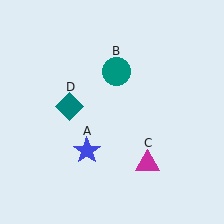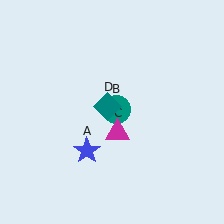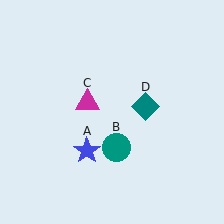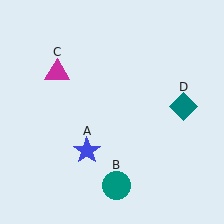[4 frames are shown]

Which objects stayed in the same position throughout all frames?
Blue star (object A) remained stationary.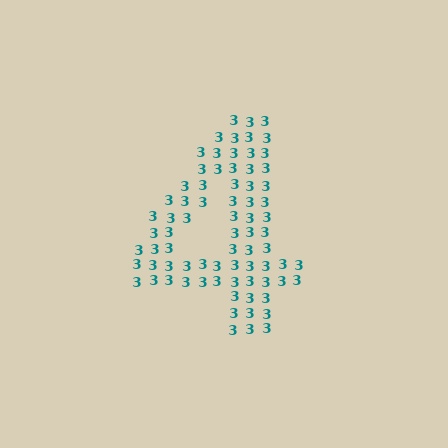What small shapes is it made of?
It is made of small digit 3's.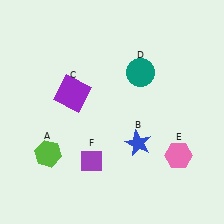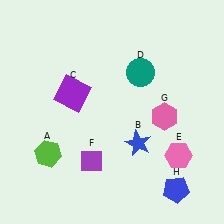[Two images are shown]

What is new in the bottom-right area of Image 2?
A blue pentagon (H) was added in the bottom-right area of Image 2.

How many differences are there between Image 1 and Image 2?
There are 2 differences between the two images.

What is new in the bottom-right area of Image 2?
A pink hexagon (G) was added in the bottom-right area of Image 2.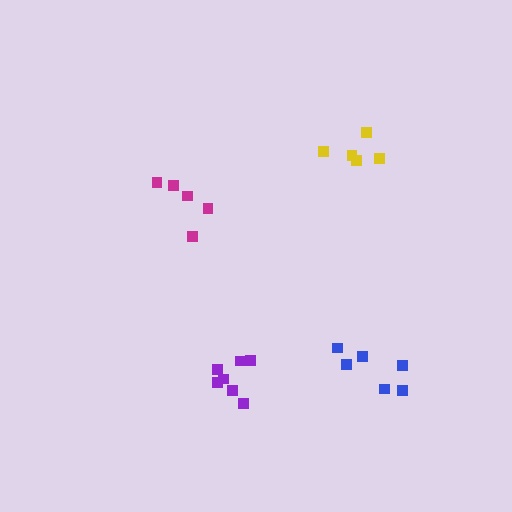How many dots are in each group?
Group 1: 5 dots, Group 2: 5 dots, Group 3: 6 dots, Group 4: 7 dots (23 total).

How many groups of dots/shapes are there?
There are 4 groups.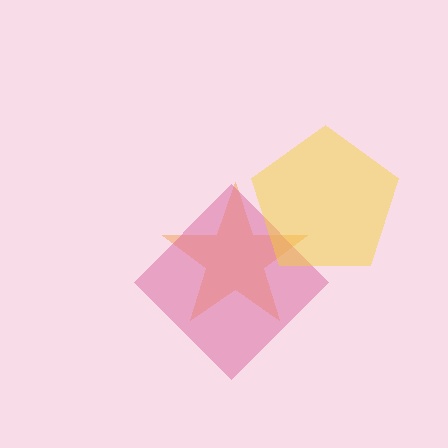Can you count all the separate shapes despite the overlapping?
Yes, there are 3 separate shapes.